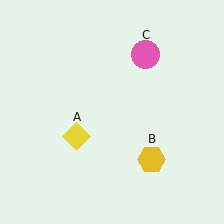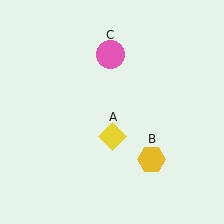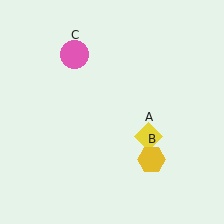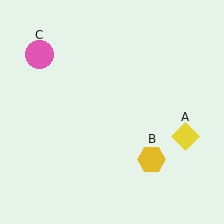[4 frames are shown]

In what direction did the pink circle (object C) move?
The pink circle (object C) moved left.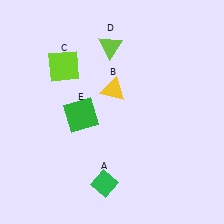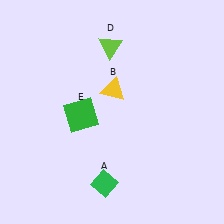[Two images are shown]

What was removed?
The lime square (C) was removed in Image 2.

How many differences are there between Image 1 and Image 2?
There is 1 difference between the two images.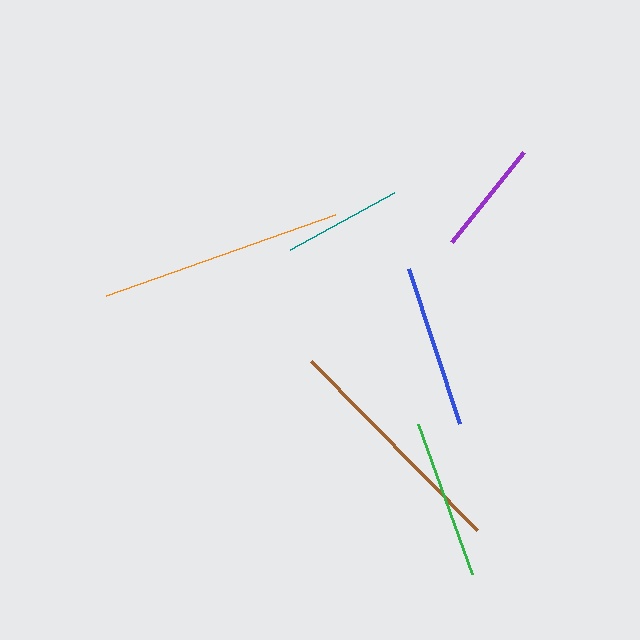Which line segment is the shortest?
The purple line is the shortest at approximately 115 pixels.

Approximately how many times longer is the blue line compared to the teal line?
The blue line is approximately 1.4 times the length of the teal line.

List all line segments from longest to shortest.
From longest to shortest: orange, brown, blue, green, teal, purple.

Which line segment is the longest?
The orange line is the longest at approximately 243 pixels.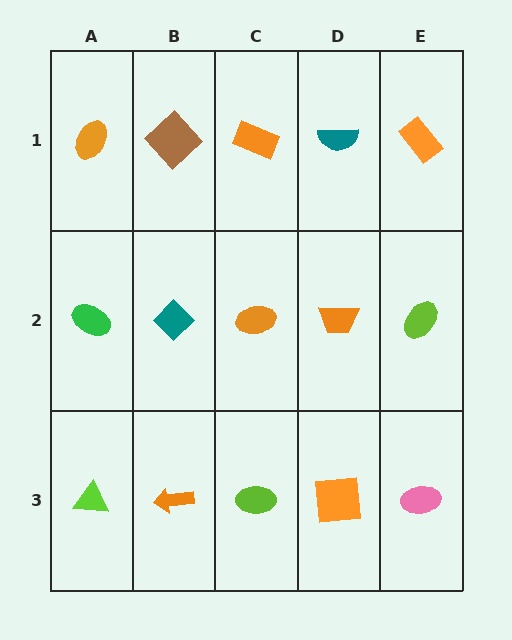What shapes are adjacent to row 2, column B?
A brown diamond (row 1, column B), an orange arrow (row 3, column B), a green ellipse (row 2, column A), an orange ellipse (row 2, column C).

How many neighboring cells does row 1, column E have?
2.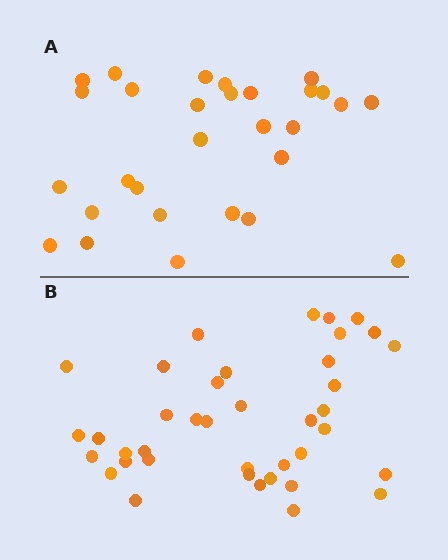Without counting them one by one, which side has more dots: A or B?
Region B (the bottom region) has more dots.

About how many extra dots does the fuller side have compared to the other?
Region B has roughly 10 or so more dots than region A.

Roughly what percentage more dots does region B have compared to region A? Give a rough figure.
About 35% more.